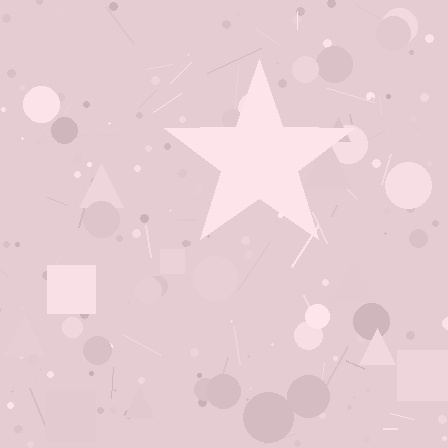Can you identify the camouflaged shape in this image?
The camouflaged shape is a star.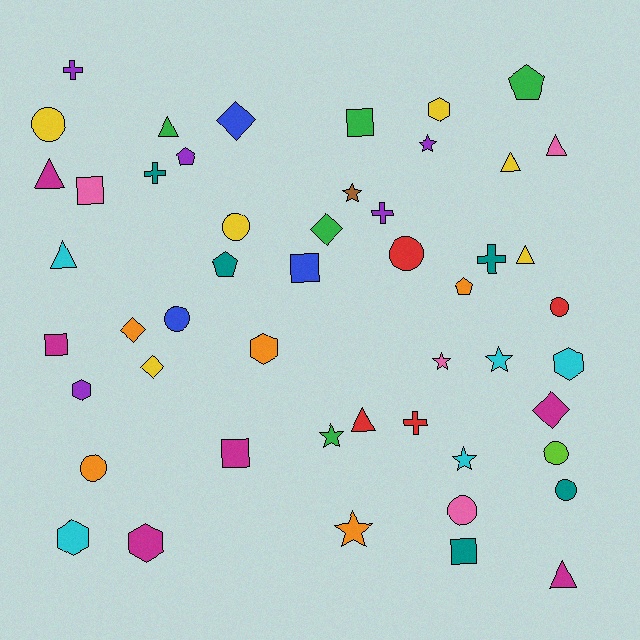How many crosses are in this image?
There are 5 crosses.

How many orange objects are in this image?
There are 5 orange objects.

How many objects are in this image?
There are 50 objects.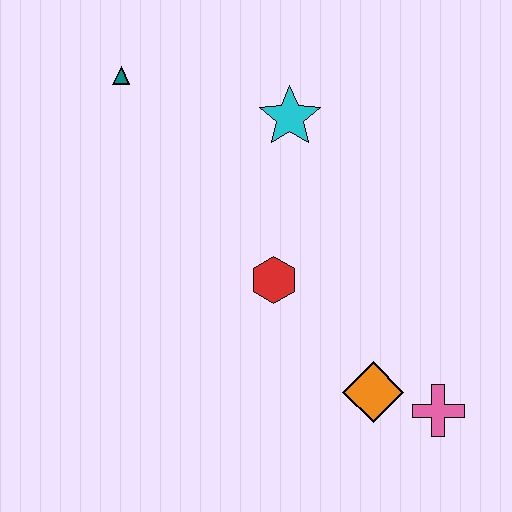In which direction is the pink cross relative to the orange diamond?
The pink cross is to the right of the orange diamond.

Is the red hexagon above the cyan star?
No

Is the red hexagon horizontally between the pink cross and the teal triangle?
Yes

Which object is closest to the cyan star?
The red hexagon is closest to the cyan star.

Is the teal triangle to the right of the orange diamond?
No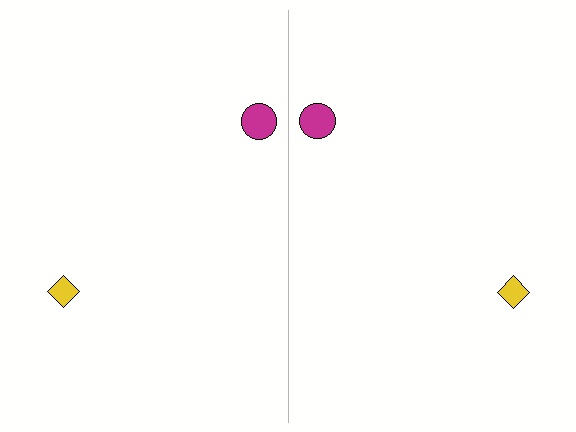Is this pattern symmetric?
Yes, this pattern has bilateral (reflection) symmetry.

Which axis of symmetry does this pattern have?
The pattern has a vertical axis of symmetry running through the center of the image.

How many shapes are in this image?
There are 4 shapes in this image.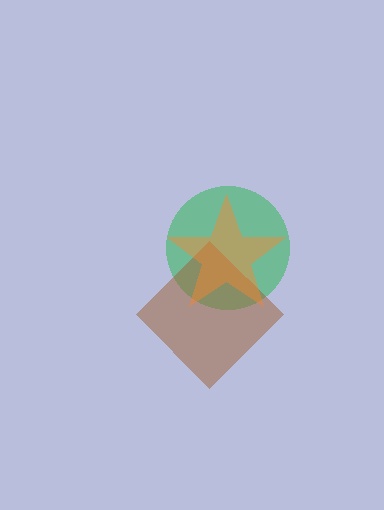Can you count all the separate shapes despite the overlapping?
Yes, there are 3 separate shapes.